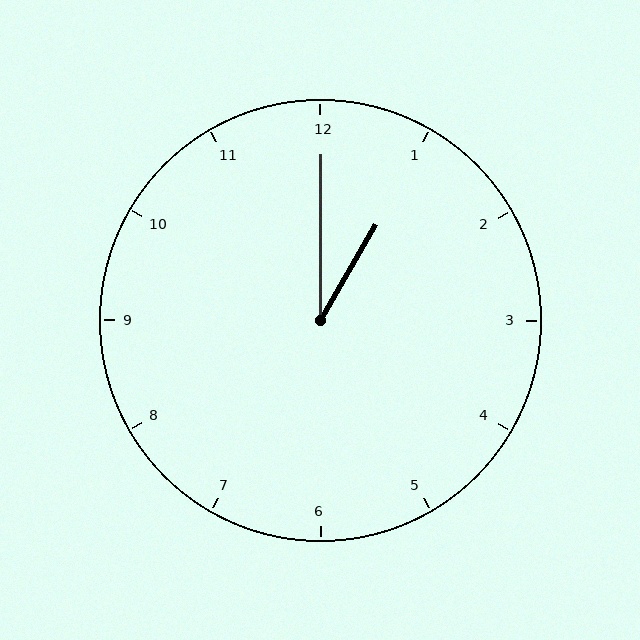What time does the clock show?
1:00.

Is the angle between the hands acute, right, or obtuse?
It is acute.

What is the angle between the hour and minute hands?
Approximately 30 degrees.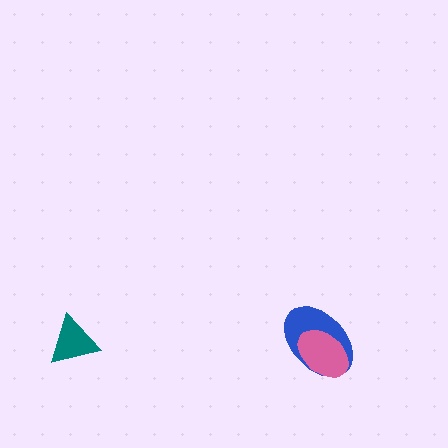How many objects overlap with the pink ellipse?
1 object overlaps with the pink ellipse.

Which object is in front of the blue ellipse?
The pink ellipse is in front of the blue ellipse.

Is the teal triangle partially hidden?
No, no other shape covers it.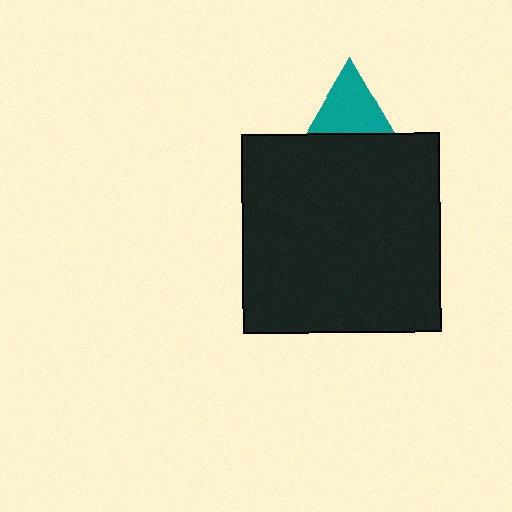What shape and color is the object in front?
The object in front is a black square.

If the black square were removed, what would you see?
You would see the complete teal triangle.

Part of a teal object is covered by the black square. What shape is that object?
It is a triangle.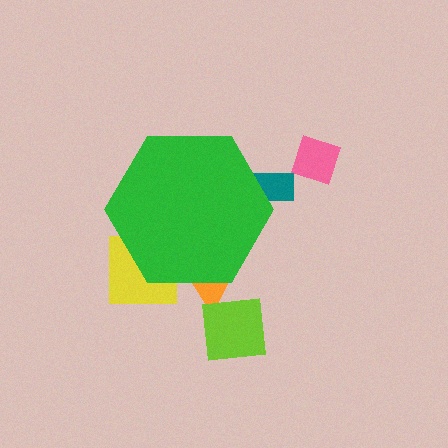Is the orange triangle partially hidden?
Yes, the orange triangle is partially hidden behind the green hexagon.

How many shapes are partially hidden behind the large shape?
3 shapes are partially hidden.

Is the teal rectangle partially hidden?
Yes, the teal rectangle is partially hidden behind the green hexagon.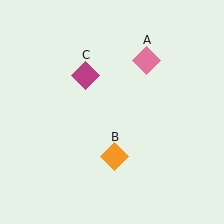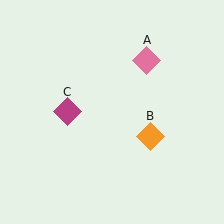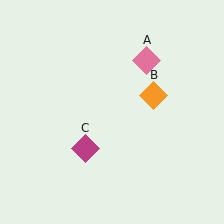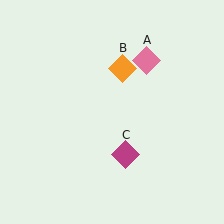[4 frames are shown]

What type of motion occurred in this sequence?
The orange diamond (object B), magenta diamond (object C) rotated counterclockwise around the center of the scene.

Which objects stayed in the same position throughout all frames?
Pink diamond (object A) remained stationary.